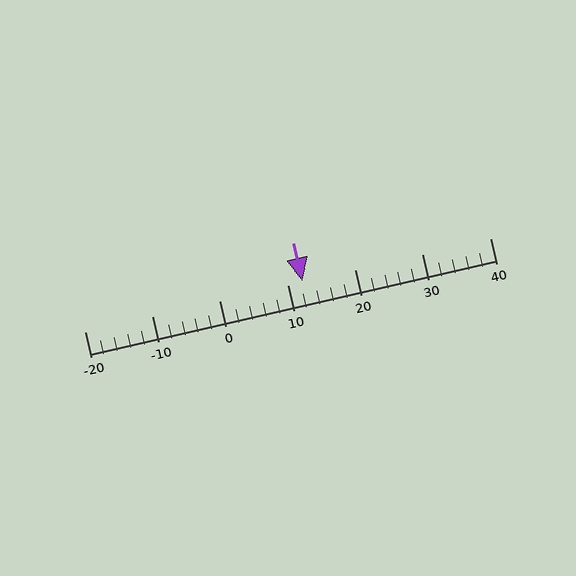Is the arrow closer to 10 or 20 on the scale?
The arrow is closer to 10.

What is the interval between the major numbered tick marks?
The major tick marks are spaced 10 units apart.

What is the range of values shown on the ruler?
The ruler shows values from -20 to 40.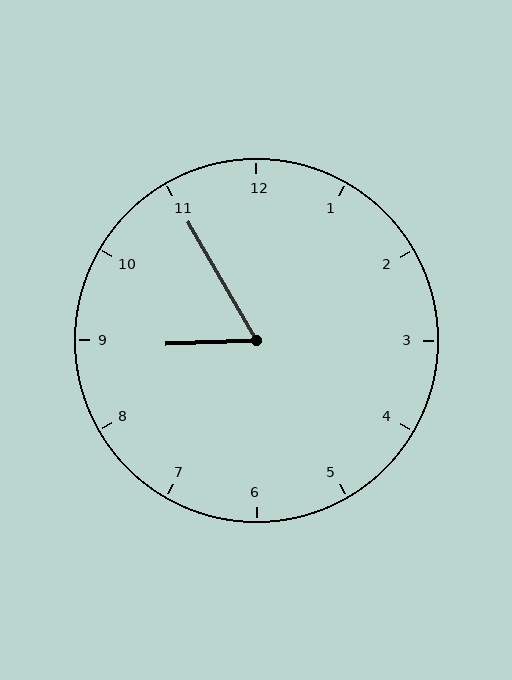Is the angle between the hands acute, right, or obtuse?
It is acute.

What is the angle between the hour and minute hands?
Approximately 62 degrees.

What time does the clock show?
8:55.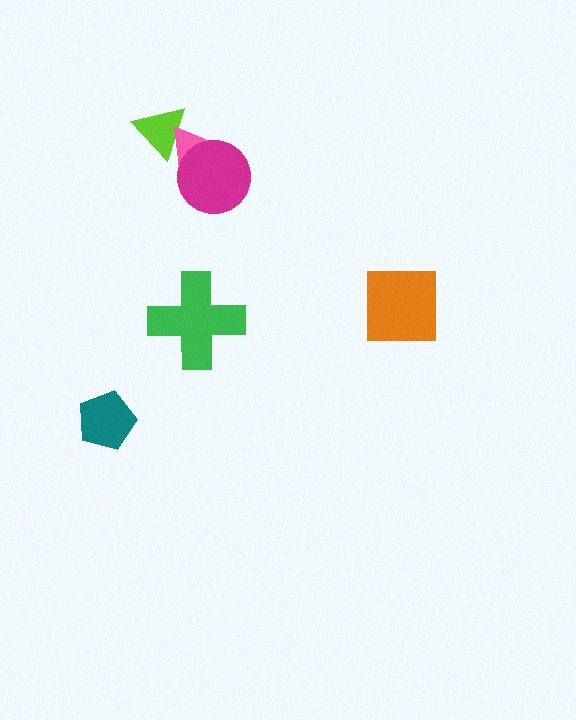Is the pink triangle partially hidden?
Yes, it is partially covered by another shape.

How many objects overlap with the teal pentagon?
0 objects overlap with the teal pentagon.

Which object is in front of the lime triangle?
The pink triangle is in front of the lime triangle.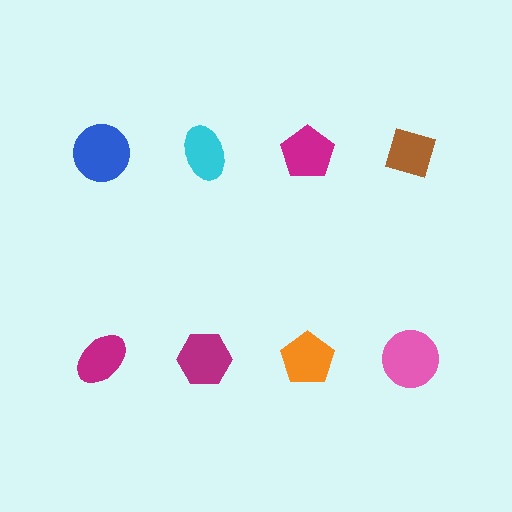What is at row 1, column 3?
A magenta pentagon.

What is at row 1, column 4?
A brown diamond.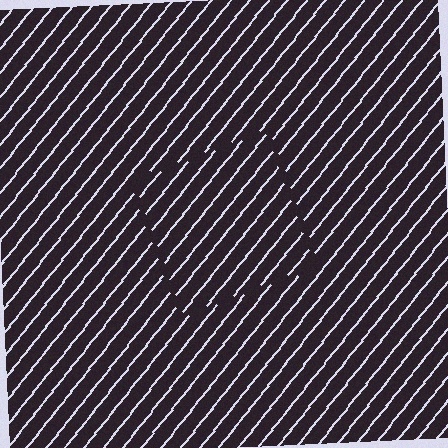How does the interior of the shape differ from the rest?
The interior of the shape contains the same grating, shifted by half a period — the contour is defined by the phase discontinuity where line-ends from the inner and outer gratings abut.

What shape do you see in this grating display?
An illusory square. The interior of the shape contains the same grating, shifted by half a period — the contour is defined by the phase discontinuity where line-ends from the inner and outer gratings abut.